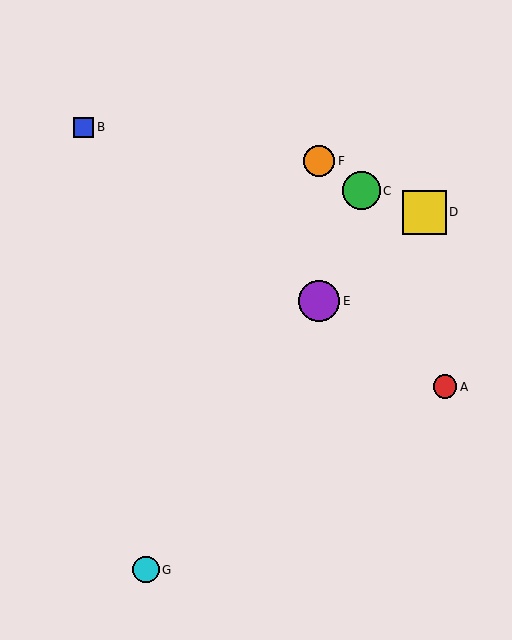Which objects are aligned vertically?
Objects E, F are aligned vertically.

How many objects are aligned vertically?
2 objects (E, F) are aligned vertically.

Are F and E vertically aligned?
Yes, both are at x≈319.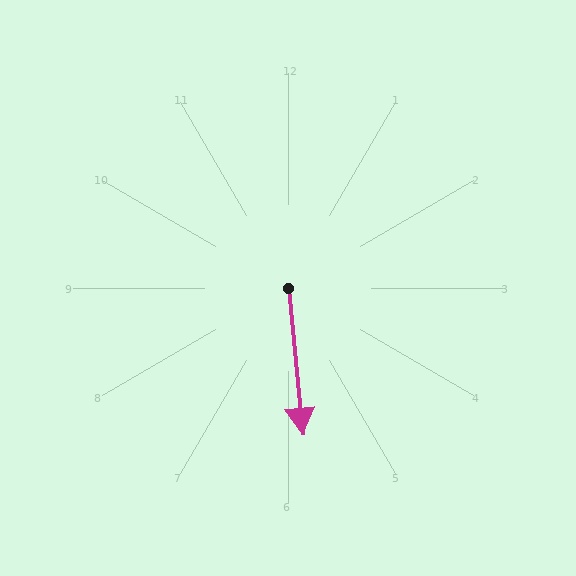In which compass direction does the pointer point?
South.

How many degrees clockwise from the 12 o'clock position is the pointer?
Approximately 175 degrees.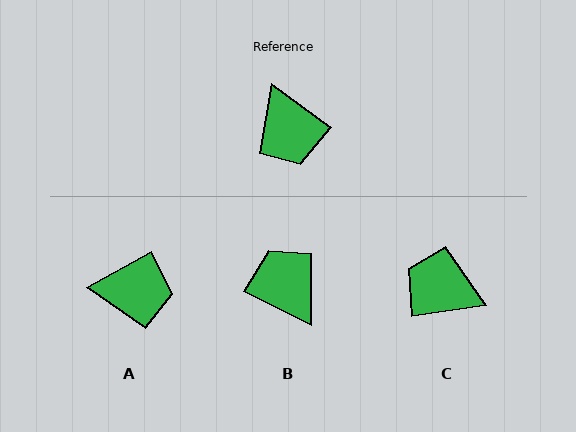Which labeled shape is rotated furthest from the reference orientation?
B, about 170 degrees away.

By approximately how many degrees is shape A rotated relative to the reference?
Approximately 66 degrees counter-clockwise.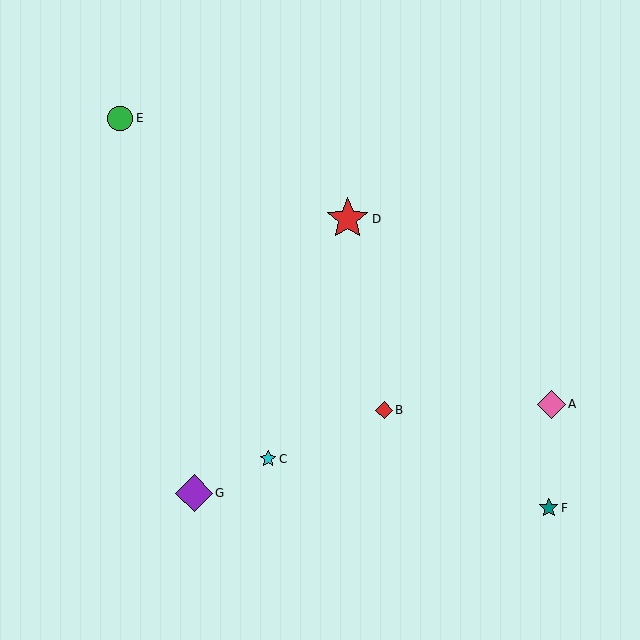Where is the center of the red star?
The center of the red star is at (348, 219).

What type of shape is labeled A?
Shape A is a pink diamond.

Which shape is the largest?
The red star (labeled D) is the largest.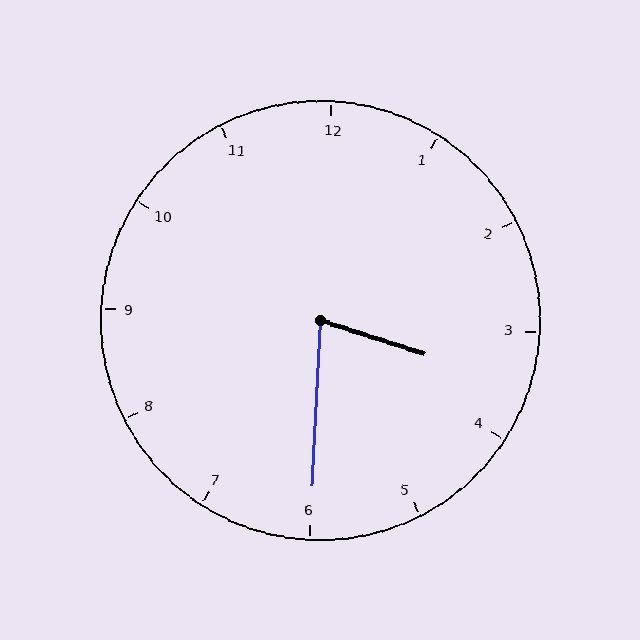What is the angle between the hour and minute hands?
Approximately 75 degrees.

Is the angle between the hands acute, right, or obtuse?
It is acute.